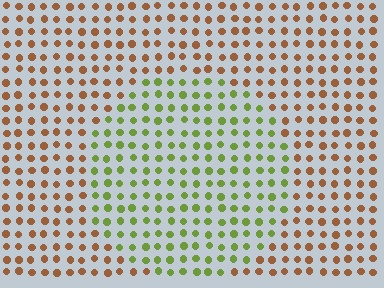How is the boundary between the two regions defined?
The boundary is defined purely by a slight shift in hue (about 66 degrees). Spacing, size, and orientation are identical on both sides.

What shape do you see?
I see a circle.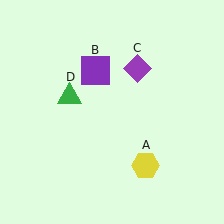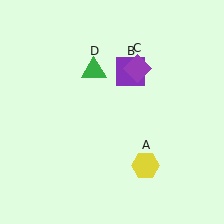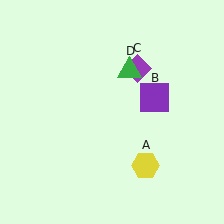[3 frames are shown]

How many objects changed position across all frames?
2 objects changed position: purple square (object B), green triangle (object D).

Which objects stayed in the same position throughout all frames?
Yellow hexagon (object A) and purple diamond (object C) remained stationary.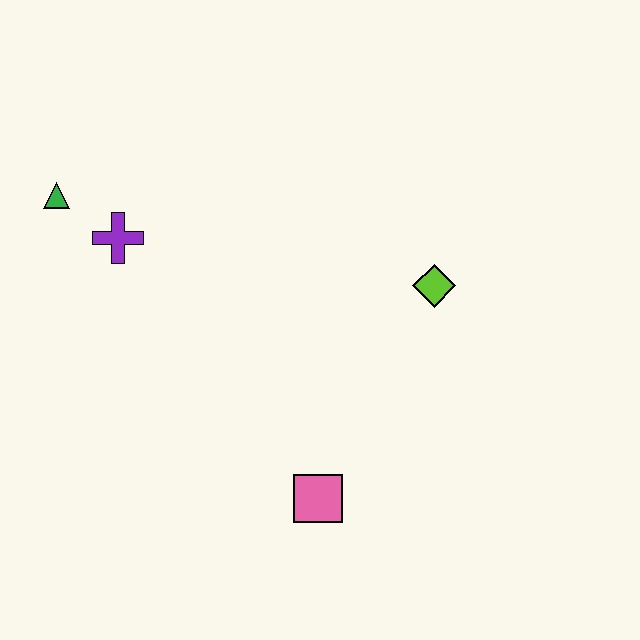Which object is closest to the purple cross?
The green triangle is closest to the purple cross.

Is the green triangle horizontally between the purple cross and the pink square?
No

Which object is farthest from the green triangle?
The pink square is farthest from the green triangle.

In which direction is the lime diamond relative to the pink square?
The lime diamond is above the pink square.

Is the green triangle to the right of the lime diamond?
No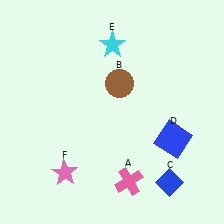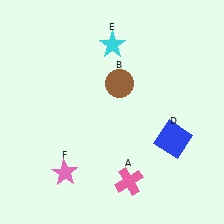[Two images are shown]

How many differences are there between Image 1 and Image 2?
There is 1 difference between the two images.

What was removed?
The blue diamond (C) was removed in Image 2.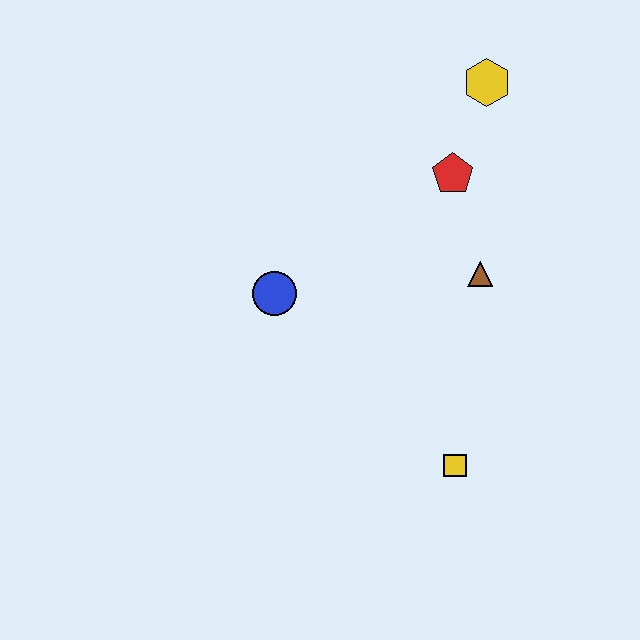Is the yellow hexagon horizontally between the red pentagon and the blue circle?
No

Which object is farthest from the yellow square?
The yellow hexagon is farthest from the yellow square.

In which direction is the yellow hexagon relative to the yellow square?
The yellow hexagon is above the yellow square.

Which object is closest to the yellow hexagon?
The red pentagon is closest to the yellow hexagon.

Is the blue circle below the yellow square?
No